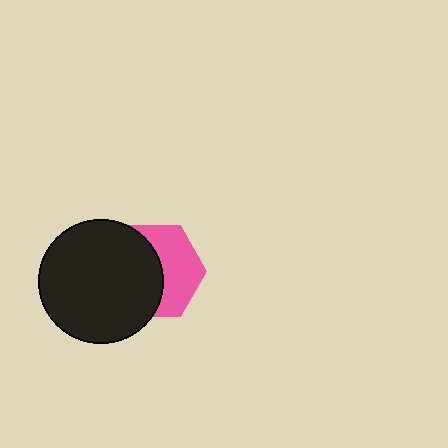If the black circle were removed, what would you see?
You would see the complete pink hexagon.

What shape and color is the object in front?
The object in front is a black circle.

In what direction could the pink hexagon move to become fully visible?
The pink hexagon could move right. That would shift it out from behind the black circle entirely.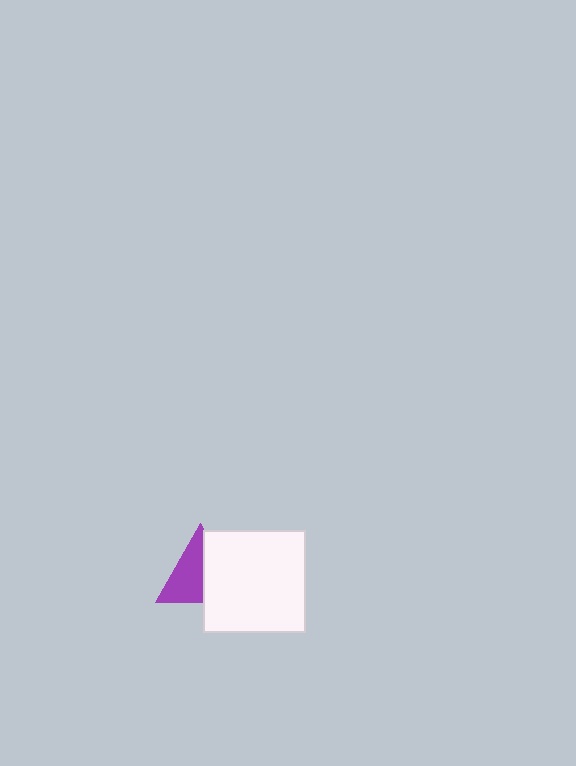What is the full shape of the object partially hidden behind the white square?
The partially hidden object is a purple triangle.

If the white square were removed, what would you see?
You would see the complete purple triangle.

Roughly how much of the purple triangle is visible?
About half of it is visible (roughly 56%).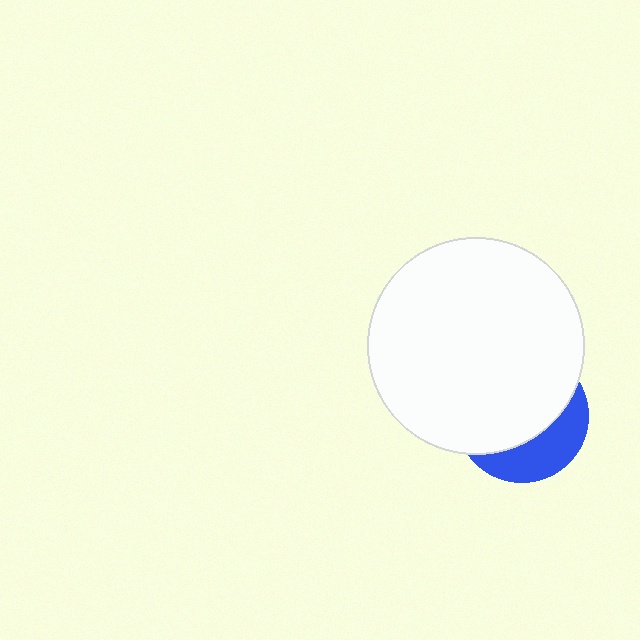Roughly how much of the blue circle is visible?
A small part of it is visible (roughly 33%).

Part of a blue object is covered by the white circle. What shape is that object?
It is a circle.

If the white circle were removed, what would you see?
You would see the complete blue circle.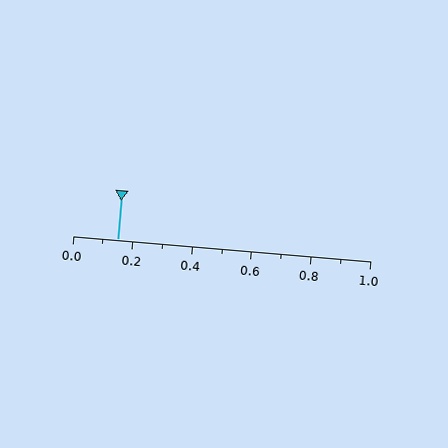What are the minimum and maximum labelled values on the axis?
The axis runs from 0.0 to 1.0.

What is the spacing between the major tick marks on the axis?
The major ticks are spaced 0.2 apart.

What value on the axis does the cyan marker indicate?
The marker indicates approximately 0.15.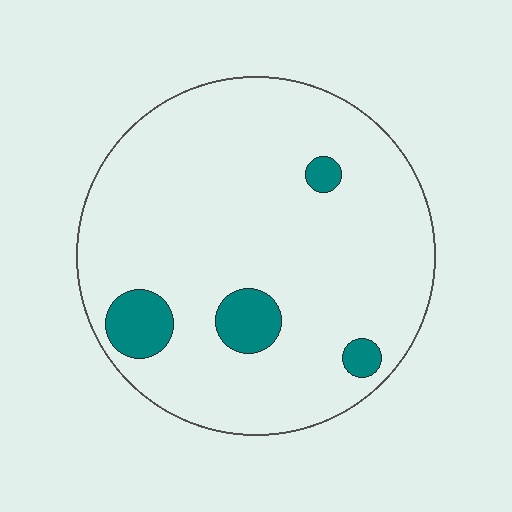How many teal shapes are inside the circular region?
4.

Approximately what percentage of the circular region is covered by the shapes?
Approximately 10%.